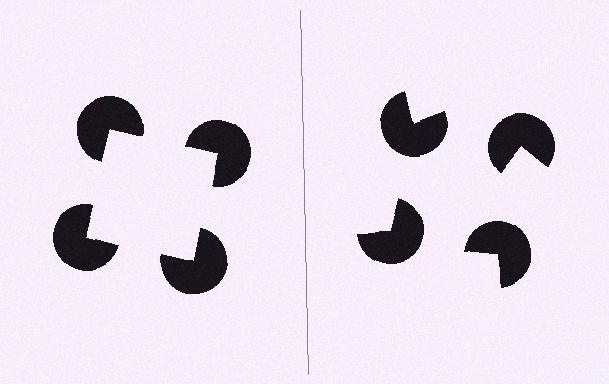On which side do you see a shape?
An illusory square appears on the left side. On the right side the wedge cuts are rotated, so no coherent shape forms.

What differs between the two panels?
The pac-man discs are positioned identically on both sides; only the wedge orientations differ. On the left they align to a square; on the right they are misaligned.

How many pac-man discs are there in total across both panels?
8 — 4 on each side.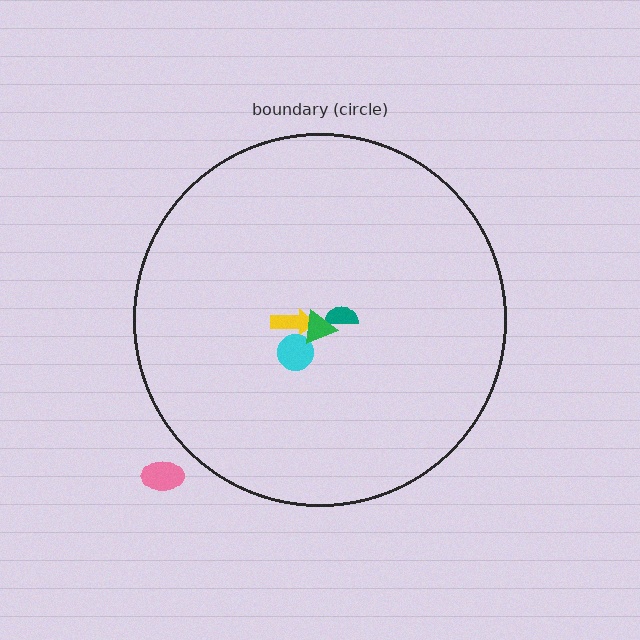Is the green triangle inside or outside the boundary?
Inside.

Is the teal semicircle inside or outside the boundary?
Inside.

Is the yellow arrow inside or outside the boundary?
Inside.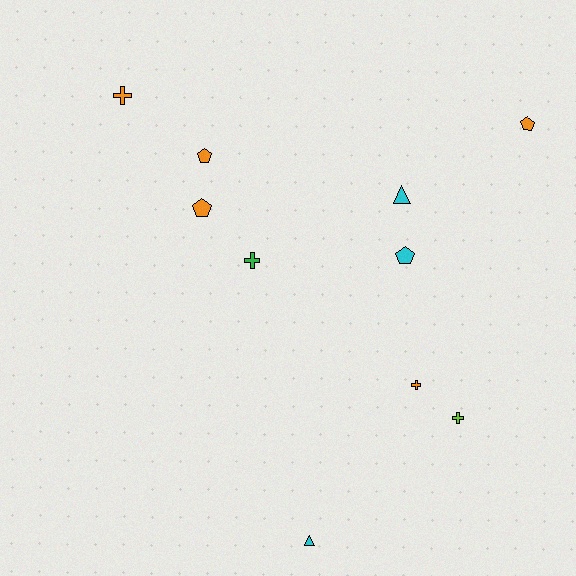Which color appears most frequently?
Orange, with 5 objects.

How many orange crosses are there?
There are 2 orange crosses.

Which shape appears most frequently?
Pentagon, with 4 objects.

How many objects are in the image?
There are 10 objects.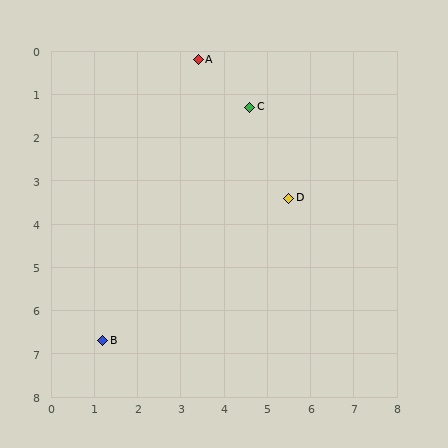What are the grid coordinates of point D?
Point D is at approximately (5.5, 3.4).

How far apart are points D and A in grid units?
Points D and A are about 3.8 grid units apart.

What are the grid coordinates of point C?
Point C is at approximately (4.6, 1.3).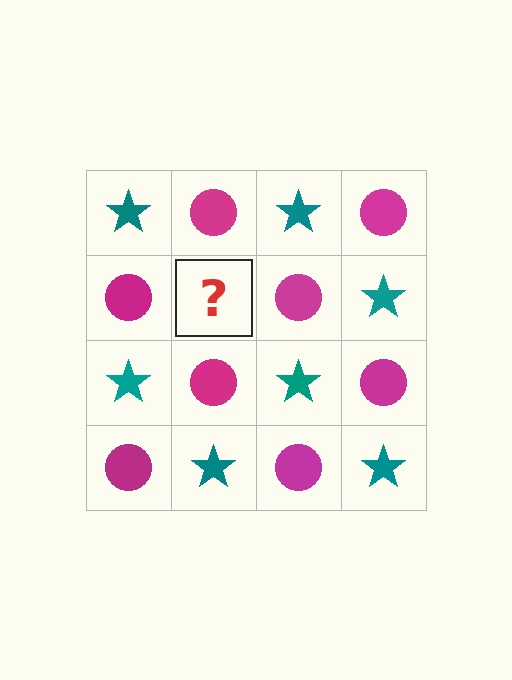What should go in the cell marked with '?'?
The missing cell should contain a teal star.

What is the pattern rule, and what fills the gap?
The rule is that it alternates teal star and magenta circle in a checkerboard pattern. The gap should be filled with a teal star.